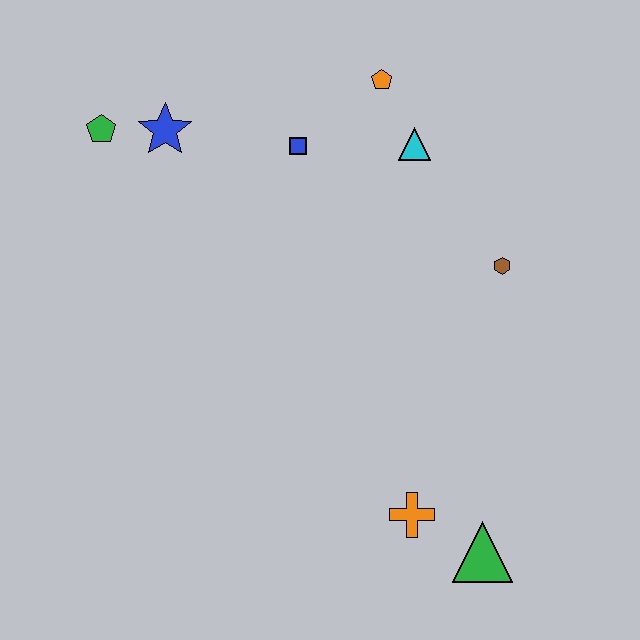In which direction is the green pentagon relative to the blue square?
The green pentagon is to the left of the blue square.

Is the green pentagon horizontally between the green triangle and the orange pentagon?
No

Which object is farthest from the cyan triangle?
The green triangle is farthest from the cyan triangle.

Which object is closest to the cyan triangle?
The orange pentagon is closest to the cyan triangle.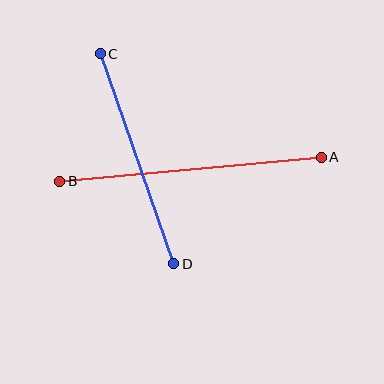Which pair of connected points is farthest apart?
Points A and B are farthest apart.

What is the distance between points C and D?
The distance is approximately 222 pixels.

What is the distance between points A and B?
The distance is approximately 263 pixels.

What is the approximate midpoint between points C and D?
The midpoint is at approximately (137, 159) pixels.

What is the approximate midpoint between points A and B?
The midpoint is at approximately (191, 169) pixels.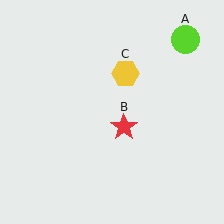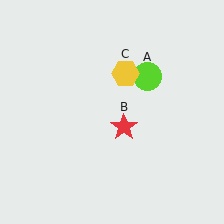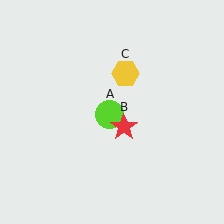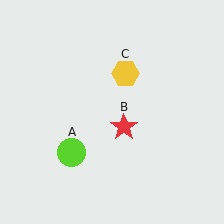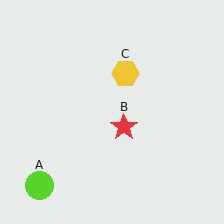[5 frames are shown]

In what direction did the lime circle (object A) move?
The lime circle (object A) moved down and to the left.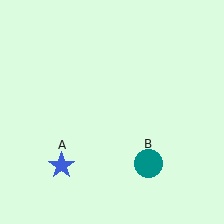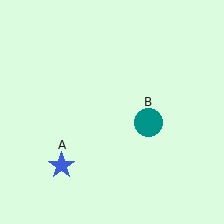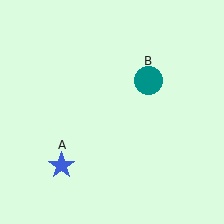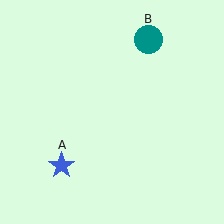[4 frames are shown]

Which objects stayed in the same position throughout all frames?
Blue star (object A) remained stationary.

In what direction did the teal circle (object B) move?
The teal circle (object B) moved up.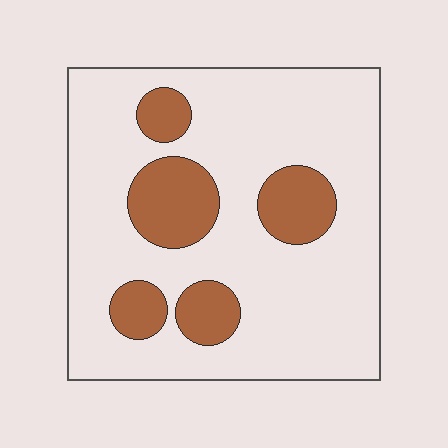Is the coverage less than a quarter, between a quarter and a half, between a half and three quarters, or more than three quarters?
Less than a quarter.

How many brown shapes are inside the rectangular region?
5.